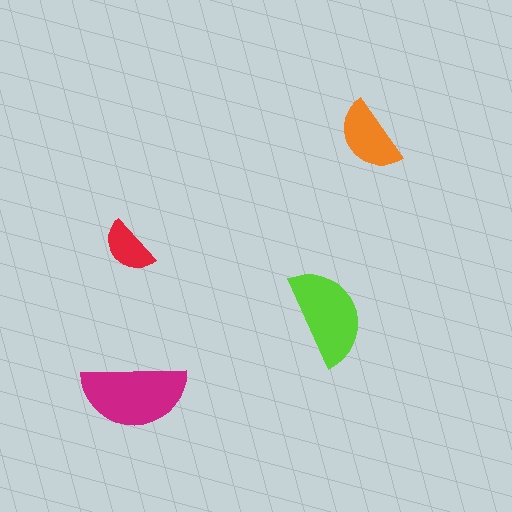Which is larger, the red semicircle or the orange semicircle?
The orange one.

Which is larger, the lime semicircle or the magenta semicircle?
The magenta one.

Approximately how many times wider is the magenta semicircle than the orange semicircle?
About 1.5 times wider.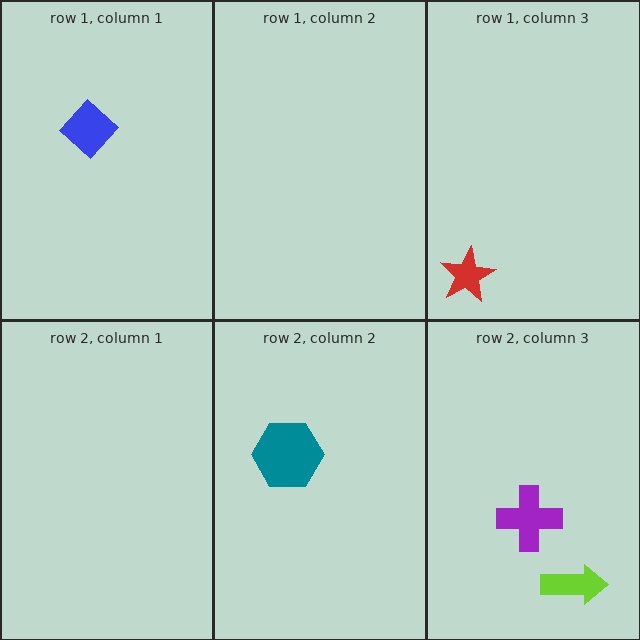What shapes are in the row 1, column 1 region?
The blue diamond.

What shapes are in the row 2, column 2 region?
The teal hexagon.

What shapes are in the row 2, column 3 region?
The purple cross, the lime arrow.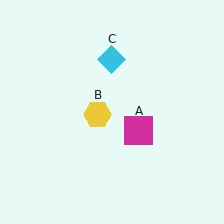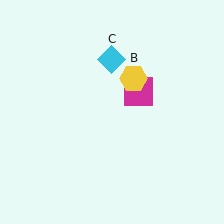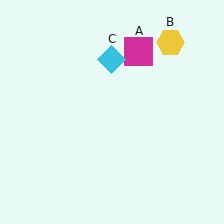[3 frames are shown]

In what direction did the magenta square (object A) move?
The magenta square (object A) moved up.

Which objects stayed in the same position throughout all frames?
Cyan diamond (object C) remained stationary.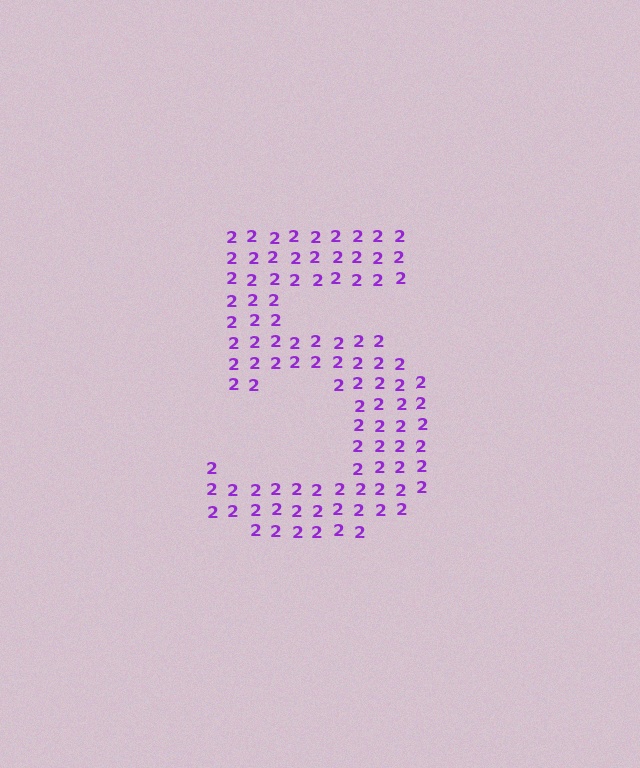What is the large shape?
The large shape is the digit 5.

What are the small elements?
The small elements are digit 2's.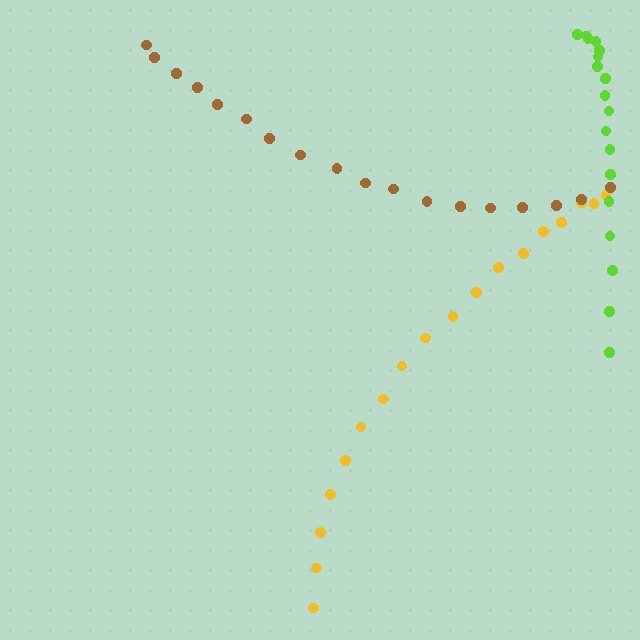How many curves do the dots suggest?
There are 3 distinct paths.